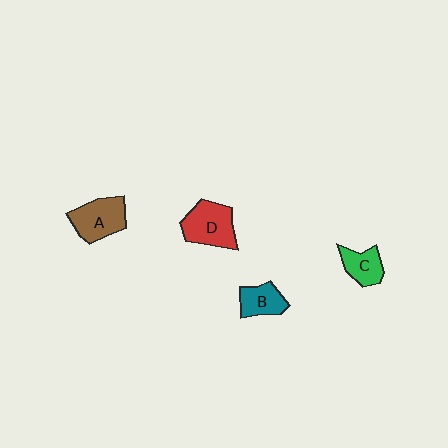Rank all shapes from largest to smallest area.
From largest to smallest: D (red), A (brown), B (teal), C (green).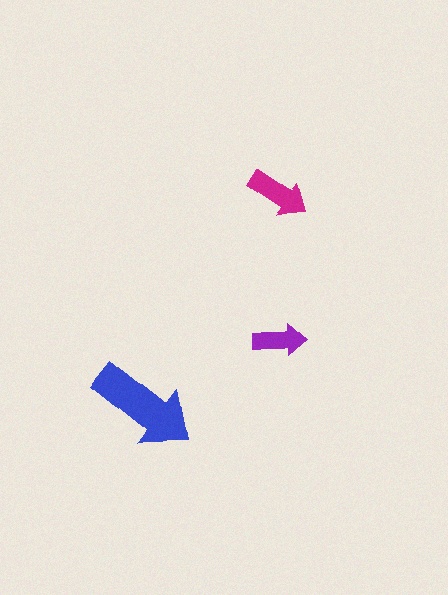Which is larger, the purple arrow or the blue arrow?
The blue one.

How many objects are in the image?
There are 3 objects in the image.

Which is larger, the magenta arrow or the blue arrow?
The blue one.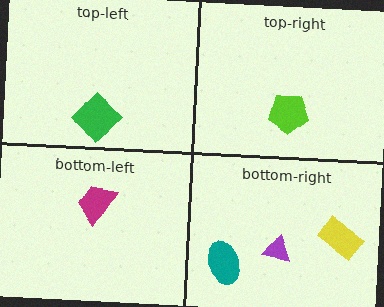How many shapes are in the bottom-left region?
1.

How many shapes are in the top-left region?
1.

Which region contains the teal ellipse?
The bottom-right region.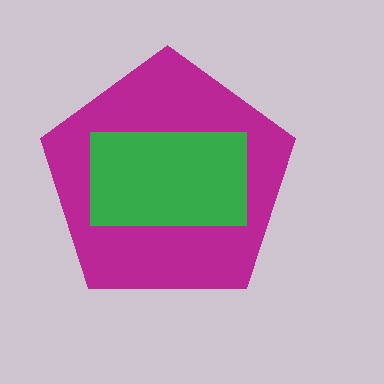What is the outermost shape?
The magenta pentagon.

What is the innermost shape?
The green rectangle.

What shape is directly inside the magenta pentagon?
The green rectangle.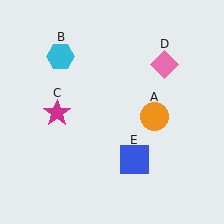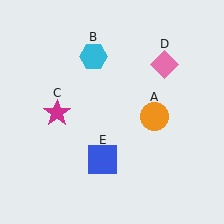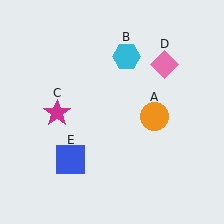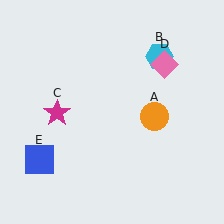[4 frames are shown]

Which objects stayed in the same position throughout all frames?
Orange circle (object A) and magenta star (object C) and pink diamond (object D) remained stationary.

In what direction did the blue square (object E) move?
The blue square (object E) moved left.